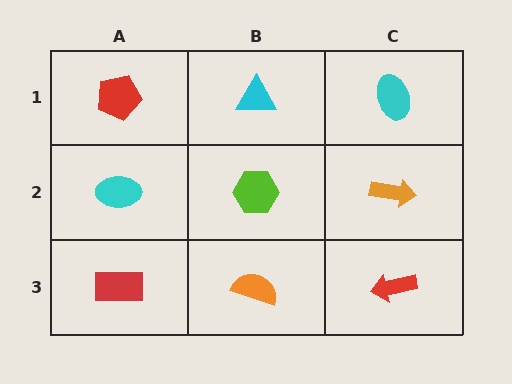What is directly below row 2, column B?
An orange semicircle.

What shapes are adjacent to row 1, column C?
An orange arrow (row 2, column C), a cyan triangle (row 1, column B).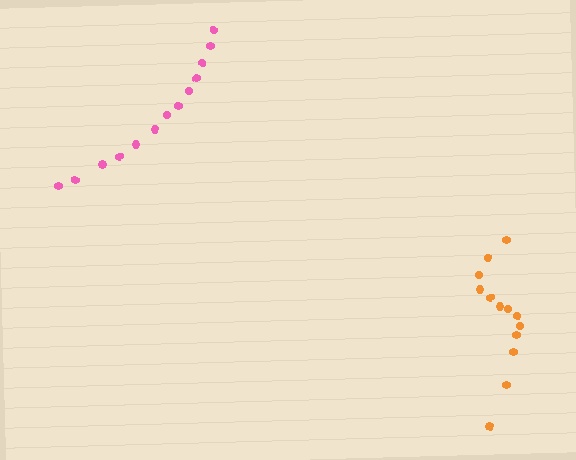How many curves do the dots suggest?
There are 2 distinct paths.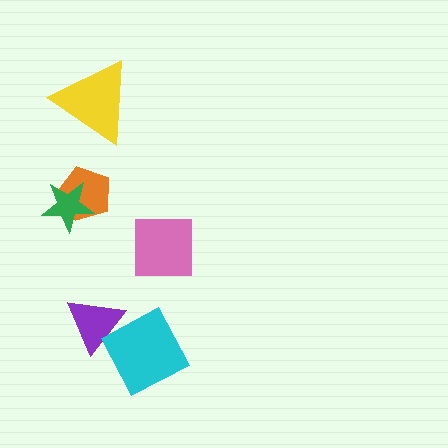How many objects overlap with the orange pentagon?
1 object overlaps with the orange pentagon.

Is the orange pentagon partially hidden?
Yes, it is partially covered by another shape.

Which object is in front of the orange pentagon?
The green star is in front of the orange pentagon.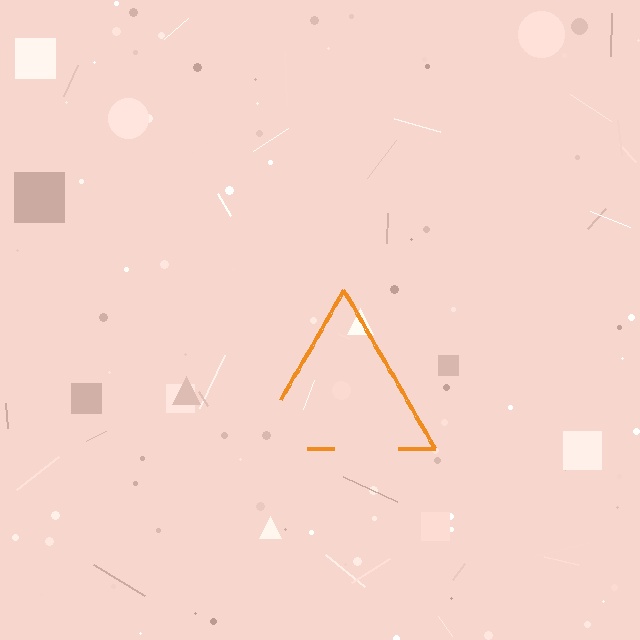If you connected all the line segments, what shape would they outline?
They would outline a triangle.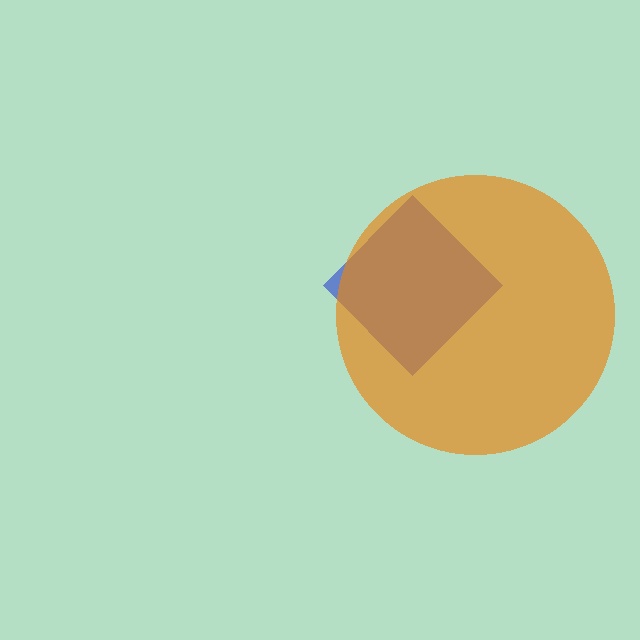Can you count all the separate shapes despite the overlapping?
Yes, there are 2 separate shapes.